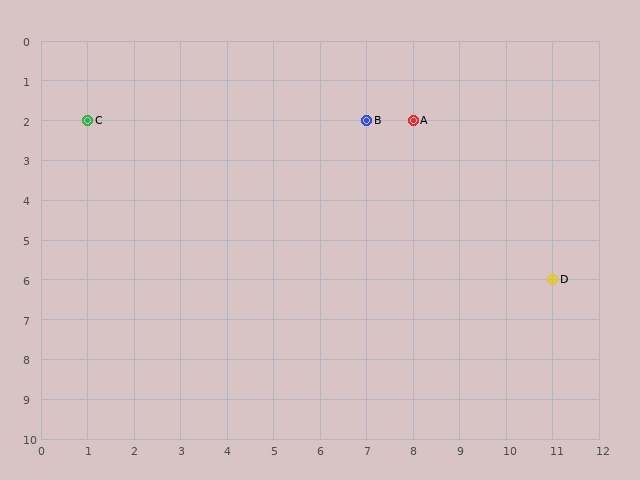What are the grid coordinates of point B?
Point B is at grid coordinates (7, 2).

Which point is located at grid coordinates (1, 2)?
Point C is at (1, 2).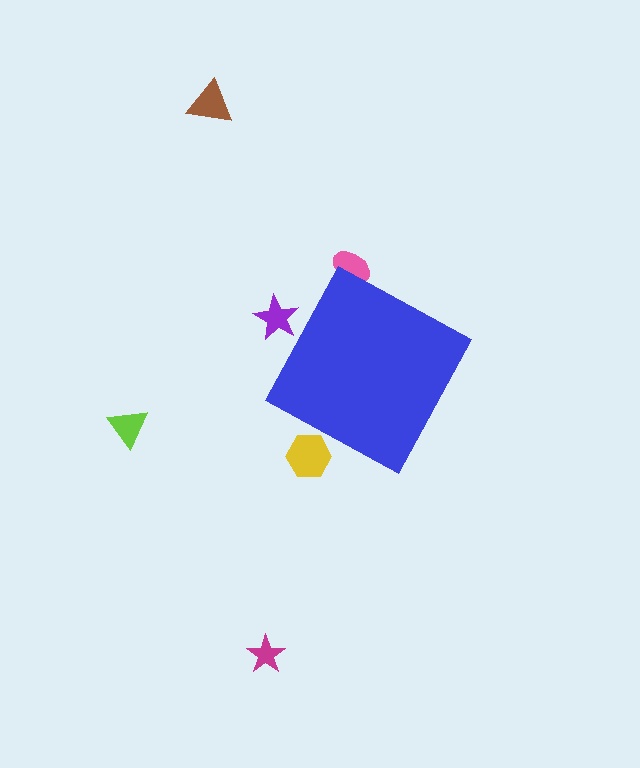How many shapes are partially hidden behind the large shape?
3 shapes are partially hidden.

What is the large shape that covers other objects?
A blue diamond.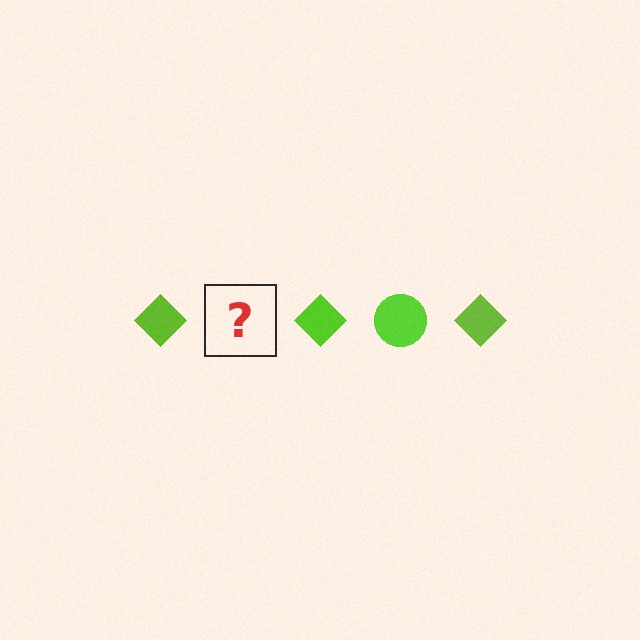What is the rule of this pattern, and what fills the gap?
The rule is that the pattern cycles through diamond, circle shapes in lime. The gap should be filled with a lime circle.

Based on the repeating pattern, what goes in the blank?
The blank should be a lime circle.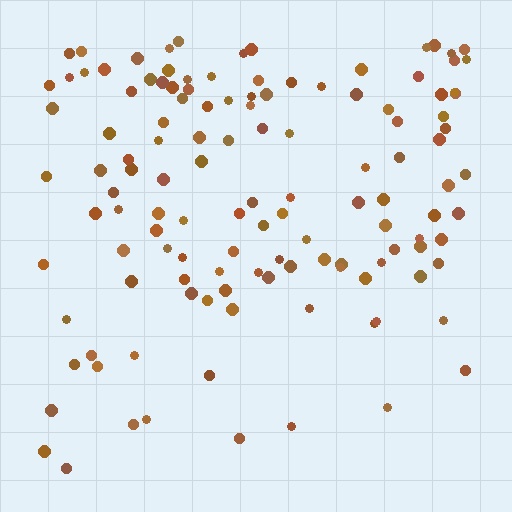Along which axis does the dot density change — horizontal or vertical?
Vertical.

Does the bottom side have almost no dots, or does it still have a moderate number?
Still a moderate number, just noticeably fewer than the top.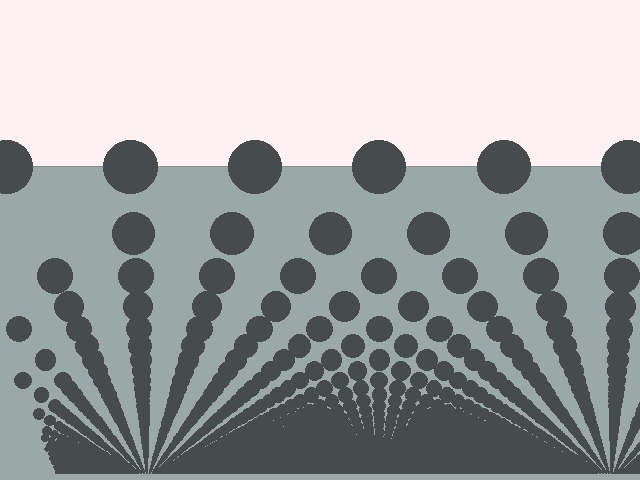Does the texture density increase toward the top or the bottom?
Density increases toward the bottom.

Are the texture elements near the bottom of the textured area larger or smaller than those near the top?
Smaller. The gradient is inverted — elements near the bottom are smaller and denser.